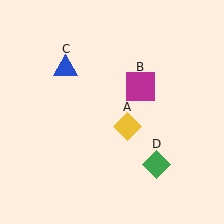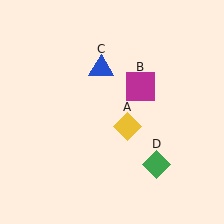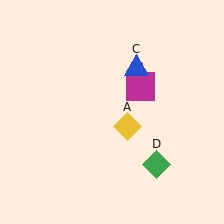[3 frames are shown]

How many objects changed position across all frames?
1 object changed position: blue triangle (object C).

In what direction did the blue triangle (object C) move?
The blue triangle (object C) moved right.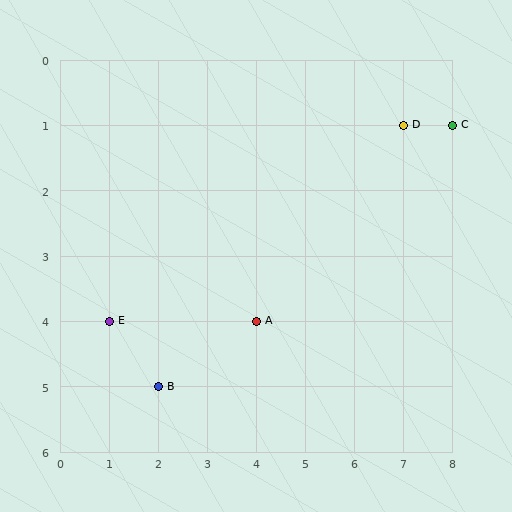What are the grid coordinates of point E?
Point E is at grid coordinates (1, 4).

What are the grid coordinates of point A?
Point A is at grid coordinates (4, 4).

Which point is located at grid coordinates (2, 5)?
Point B is at (2, 5).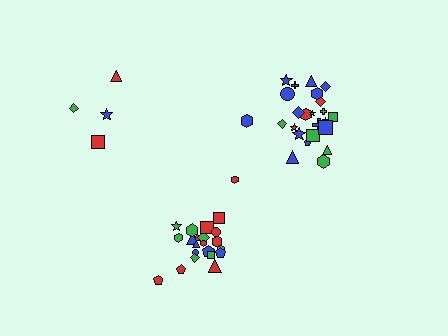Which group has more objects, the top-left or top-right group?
The top-right group.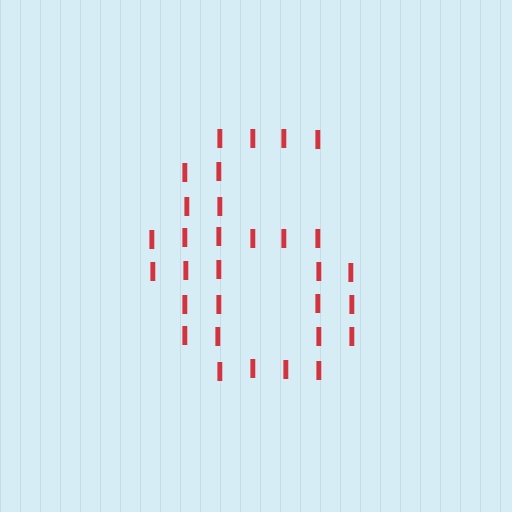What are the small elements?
The small elements are letter I's.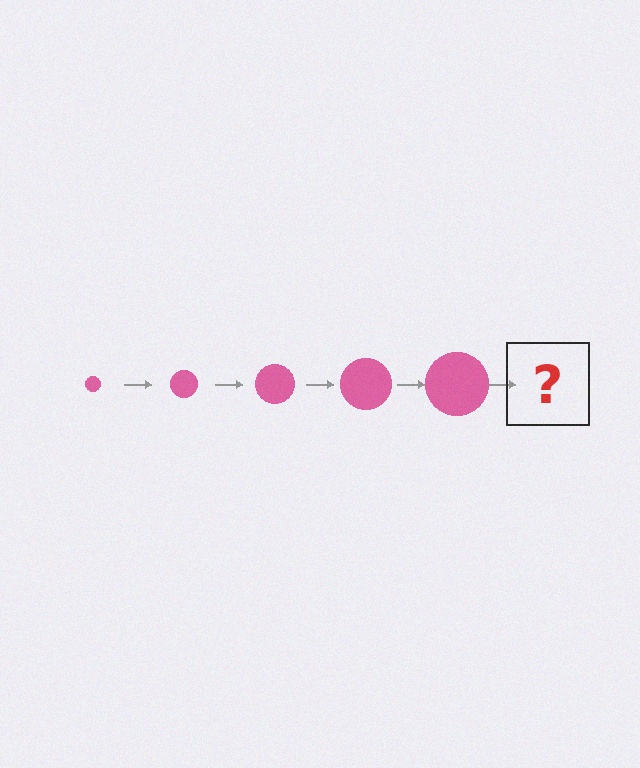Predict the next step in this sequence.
The next step is a pink circle, larger than the previous one.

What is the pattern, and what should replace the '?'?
The pattern is that the circle gets progressively larger each step. The '?' should be a pink circle, larger than the previous one.